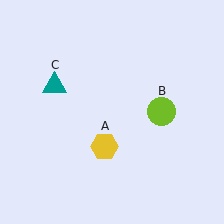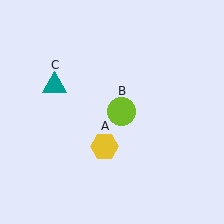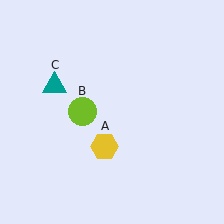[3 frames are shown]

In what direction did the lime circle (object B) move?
The lime circle (object B) moved left.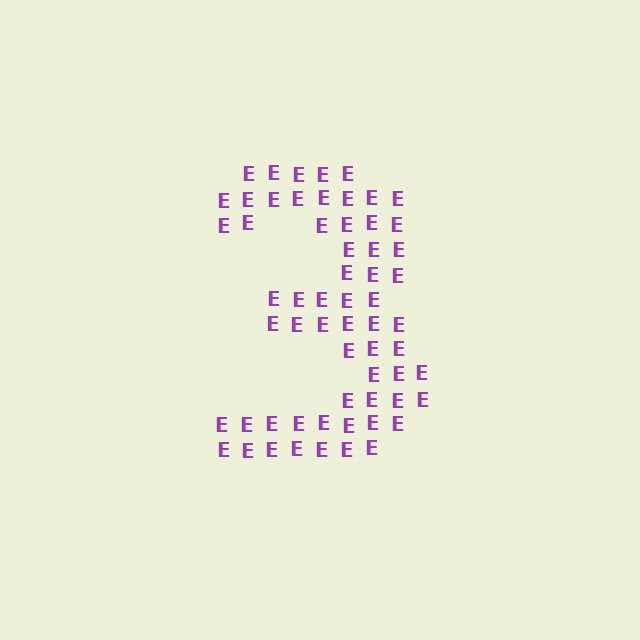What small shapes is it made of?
It is made of small letter E's.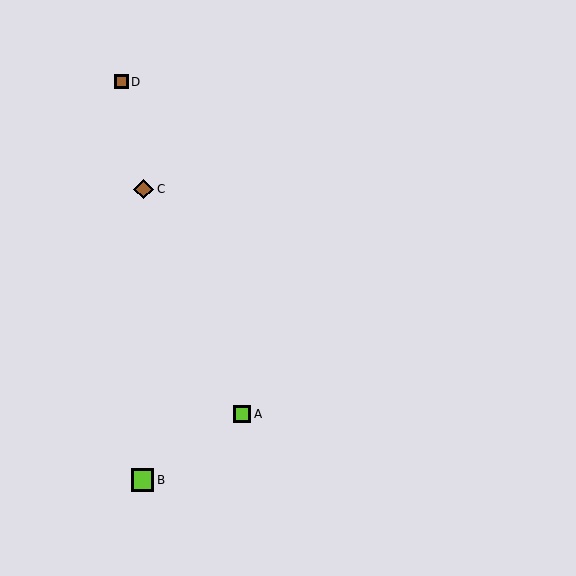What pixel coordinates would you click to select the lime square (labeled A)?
Click at (242, 414) to select the lime square A.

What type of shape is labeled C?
Shape C is a brown diamond.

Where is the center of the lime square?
The center of the lime square is at (242, 414).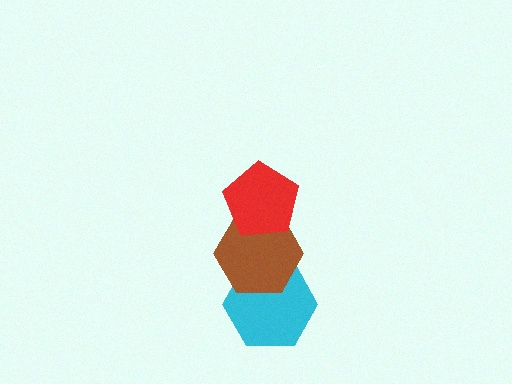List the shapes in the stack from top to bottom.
From top to bottom: the red pentagon, the brown hexagon, the cyan hexagon.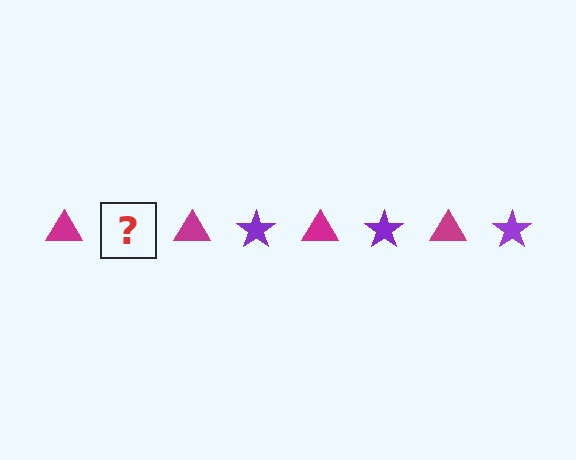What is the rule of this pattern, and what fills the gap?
The rule is that the pattern alternates between magenta triangle and purple star. The gap should be filled with a purple star.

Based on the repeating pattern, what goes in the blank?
The blank should be a purple star.